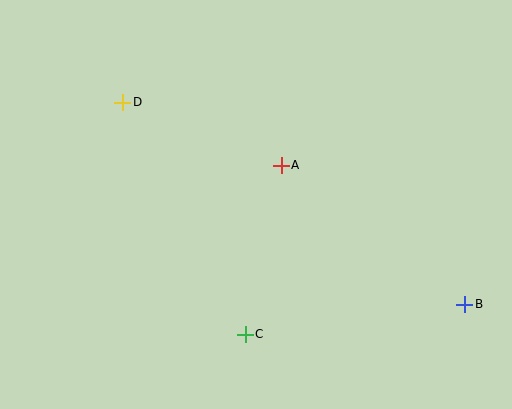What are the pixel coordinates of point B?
Point B is at (465, 304).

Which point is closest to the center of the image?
Point A at (281, 165) is closest to the center.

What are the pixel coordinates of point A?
Point A is at (281, 165).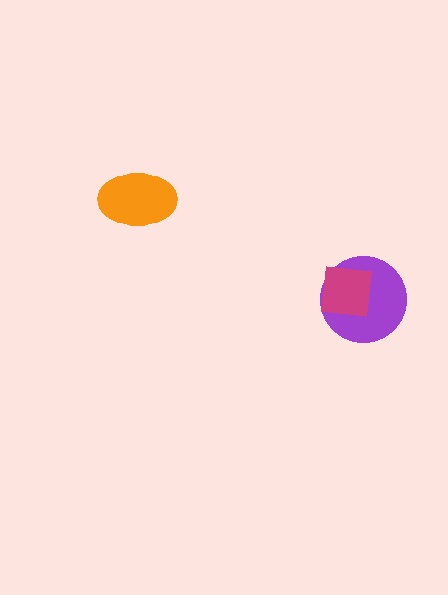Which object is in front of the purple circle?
The magenta square is in front of the purple circle.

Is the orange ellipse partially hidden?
No, no other shape covers it.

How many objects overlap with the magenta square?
1 object overlaps with the magenta square.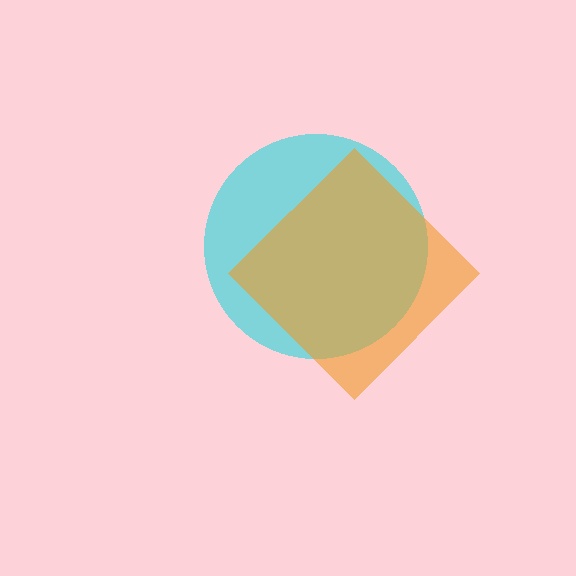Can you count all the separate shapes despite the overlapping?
Yes, there are 2 separate shapes.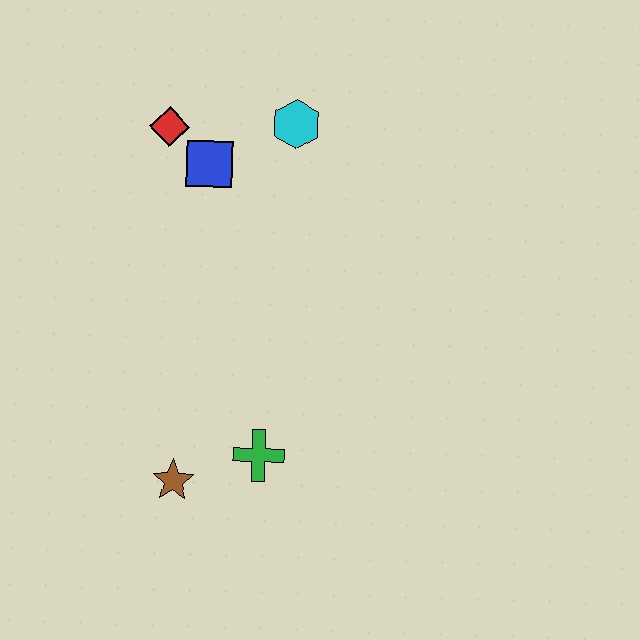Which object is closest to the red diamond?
The blue square is closest to the red diamond.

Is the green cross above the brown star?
Yes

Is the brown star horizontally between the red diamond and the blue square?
Yes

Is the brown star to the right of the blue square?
No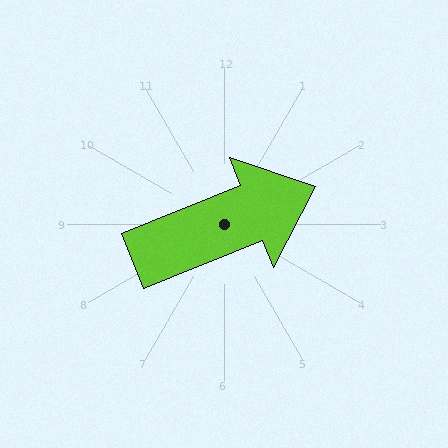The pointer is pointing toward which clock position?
Roughly 2 o'clock.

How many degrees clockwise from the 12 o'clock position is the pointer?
Approximately 68 degrees.